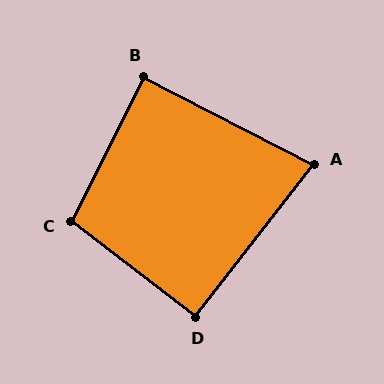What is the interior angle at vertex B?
Approximately 90 degrees (approximately right).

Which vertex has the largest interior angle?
C, at approximately 100 degrees.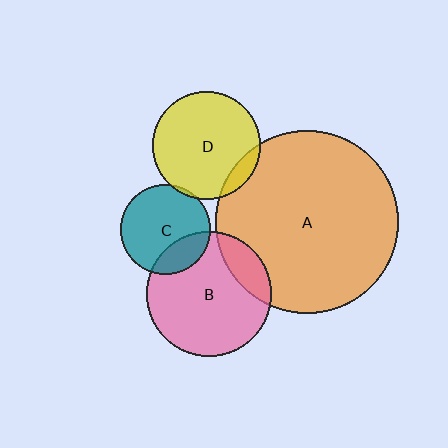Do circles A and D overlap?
Yes.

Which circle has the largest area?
Circle A (orange).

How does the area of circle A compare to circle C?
Approximately 4.1 times.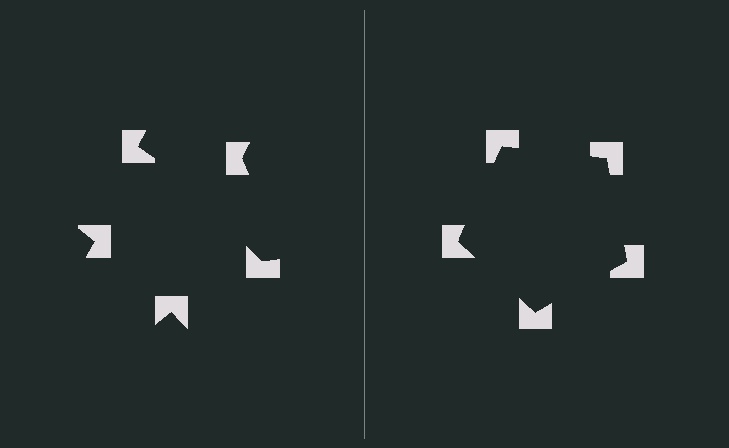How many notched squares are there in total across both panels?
10 — 5 on each side.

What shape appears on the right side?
An illusory pentagon.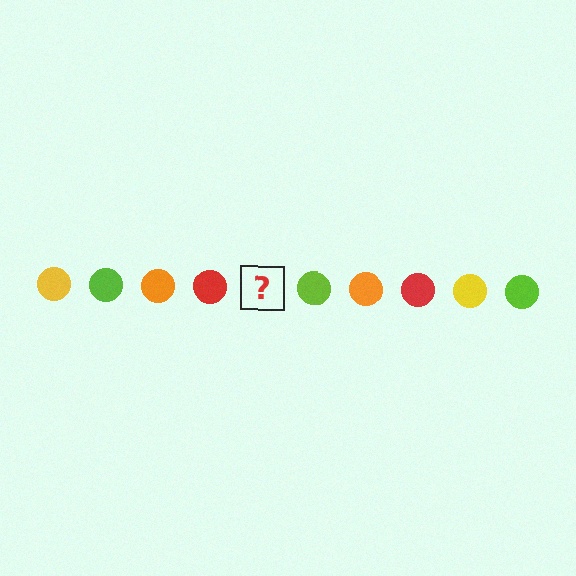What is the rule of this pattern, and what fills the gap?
The rule is that the pattern cycles through yellow, lime, orange, red circles. The gap should be filled with a yellow circle.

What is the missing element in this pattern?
The missing element is a yellow circle.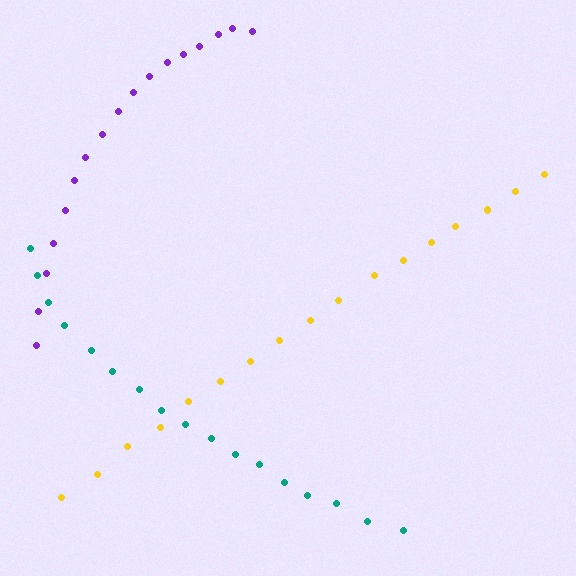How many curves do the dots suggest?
There are 3 distinct paths.